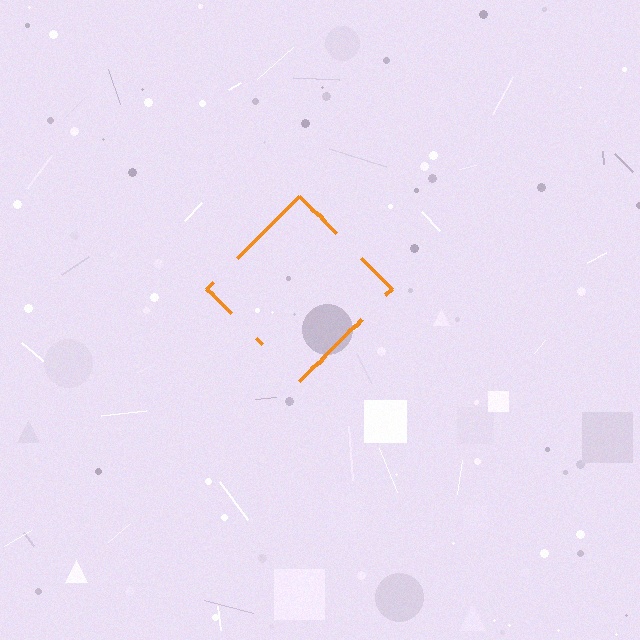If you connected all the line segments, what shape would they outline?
They would outline a diamond.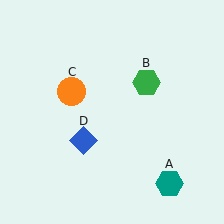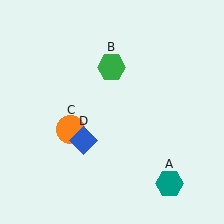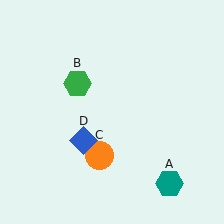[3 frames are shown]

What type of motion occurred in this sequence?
The green hexagon (object B), orange circle (object C) rotated counterclockwise around the center of the scene.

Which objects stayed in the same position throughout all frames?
Teal hexagon (object A) and blue diamond (object D) remained stationary.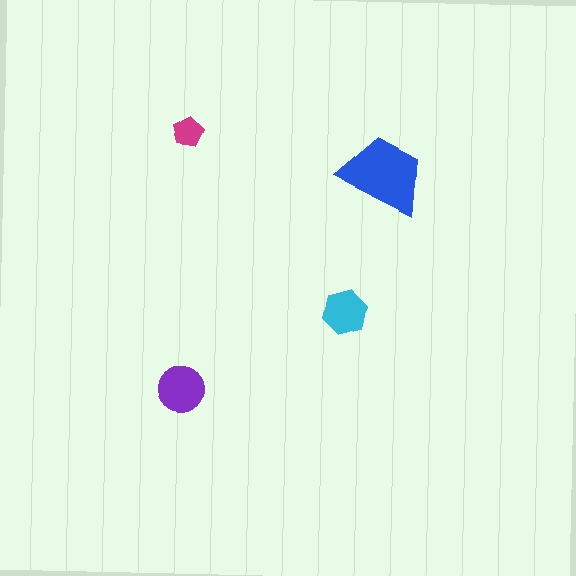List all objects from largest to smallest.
The blue trapezoid, the purple circle, the cyan hexagon, the magenta pentagon.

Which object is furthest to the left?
The purple circle is leftmost.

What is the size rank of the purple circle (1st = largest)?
2nd.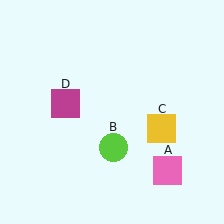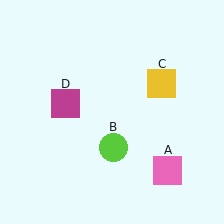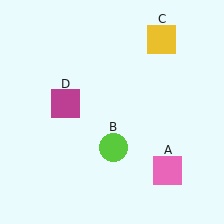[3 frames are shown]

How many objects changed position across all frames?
1 object changed position: yellow square (object C).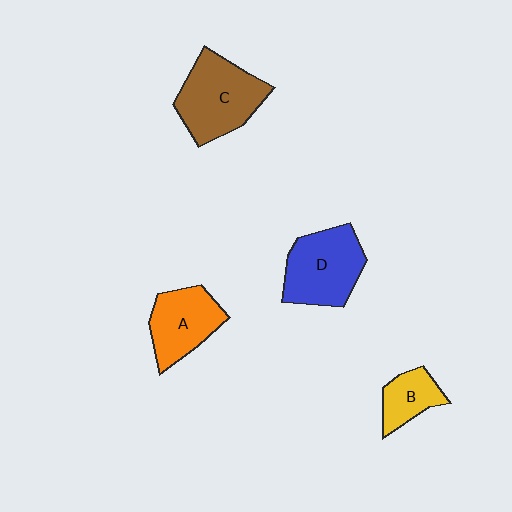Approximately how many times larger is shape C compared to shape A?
Approximately 1.3 times.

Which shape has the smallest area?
Shape B (yellow).